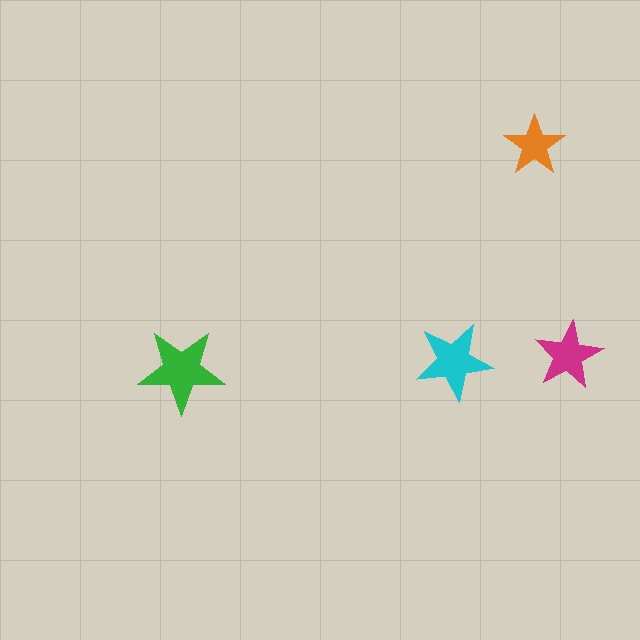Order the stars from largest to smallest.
the green one, the cyan one, the magenta one, the orange one.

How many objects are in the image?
There are 4 objects in the image.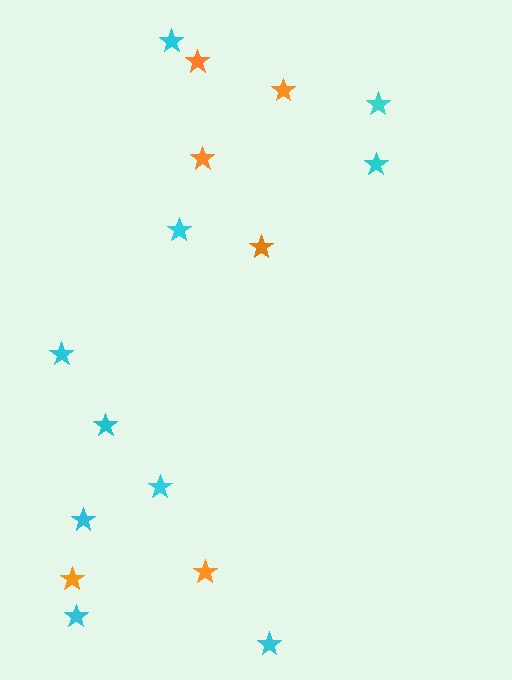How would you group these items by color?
There are 2 groups: one group of cyan stars (10) and one group of orange stars (6).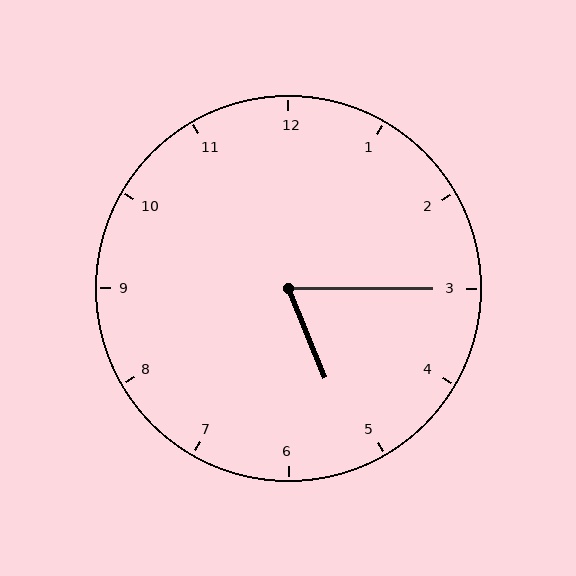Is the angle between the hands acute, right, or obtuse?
It is acute.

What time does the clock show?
5:15.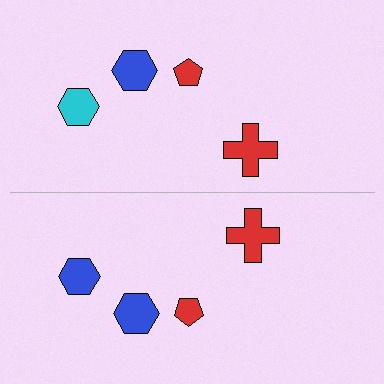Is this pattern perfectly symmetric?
No, the pattern is not perfectly symmetric. The blue hexagon on the bottom side breaks the symmetry — its mirror counterpart is cyan.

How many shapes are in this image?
There are 8 shapes in this image.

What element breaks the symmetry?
The blue hexagon on the bottom side breaks the symmetry — its mirror counterpart is cyan.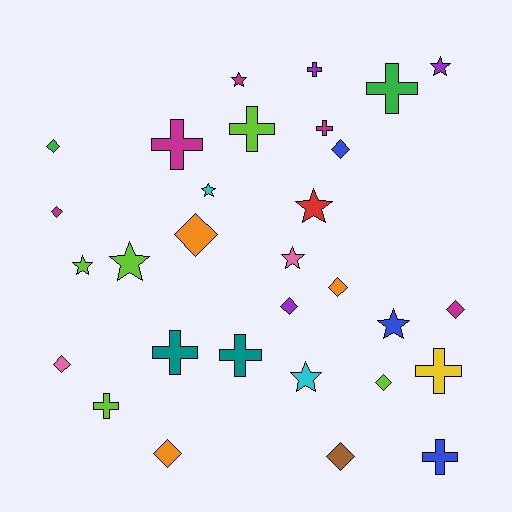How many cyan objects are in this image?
There are 2 cyan objects.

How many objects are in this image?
There are 30 objects.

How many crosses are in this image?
There are 10 crosses.